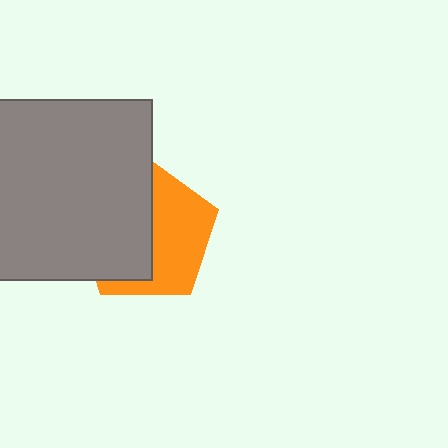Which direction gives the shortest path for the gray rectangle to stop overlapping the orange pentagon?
Moving left gives the shortest separation.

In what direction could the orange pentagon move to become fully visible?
The orange pentagon could move right. That would shift it out from behind the gray rectangle entirely.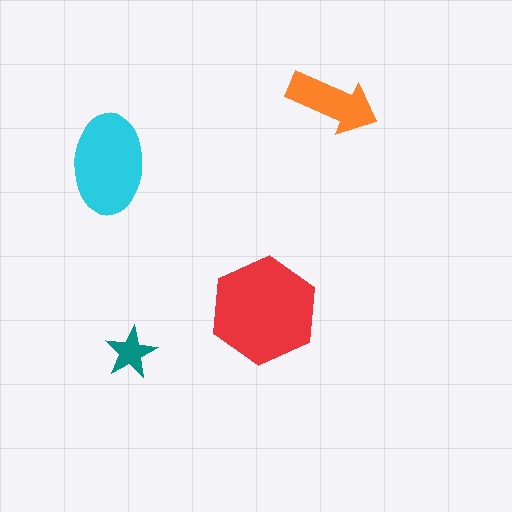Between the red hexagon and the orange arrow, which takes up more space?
The red hexagon.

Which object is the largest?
The red hexagon.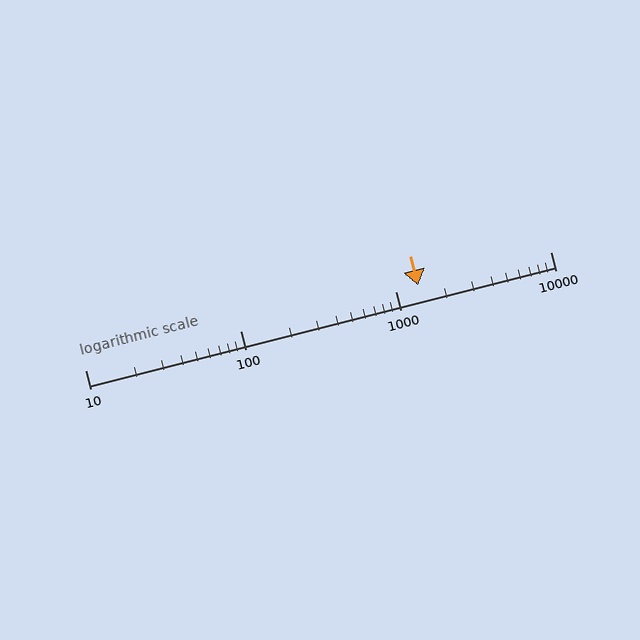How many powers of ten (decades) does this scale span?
The scale spans 3 decades, from 10 to 10000.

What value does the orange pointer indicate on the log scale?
The pointer indicates approximately 1400.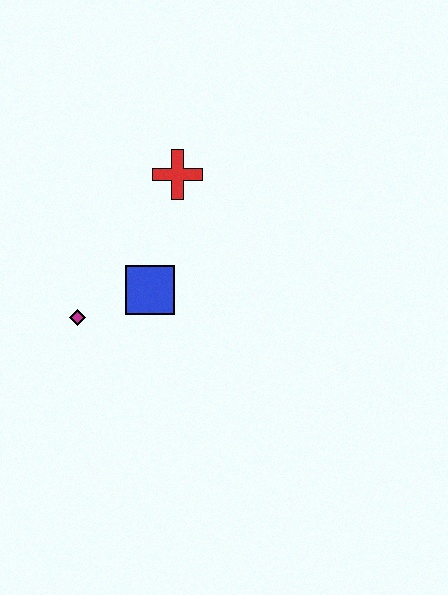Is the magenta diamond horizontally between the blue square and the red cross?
No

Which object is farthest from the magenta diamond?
The red cross is farthest from the magenta diamond.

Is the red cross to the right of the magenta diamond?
Yes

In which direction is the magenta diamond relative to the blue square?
The magenta diamond is to the left of the blue square.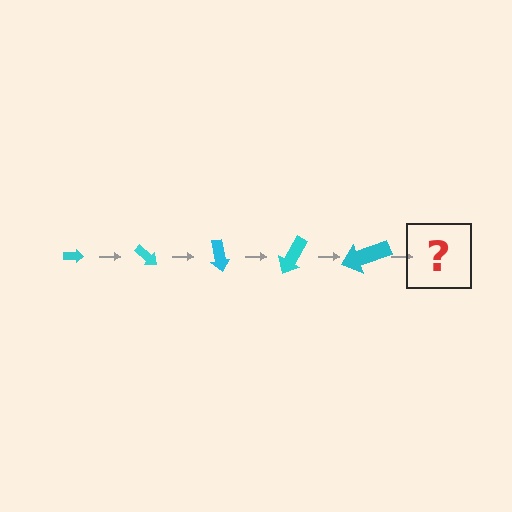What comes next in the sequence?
The next element should be an arrow, larger than the previous one and rotated 200 degrees from the start.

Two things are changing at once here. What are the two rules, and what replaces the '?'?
The two rules are that the arrow grows larger each step and it rotates 40 degrees each step. The '?' should be an arrow, larger than the previous one and rotated 200 degrees from the start.